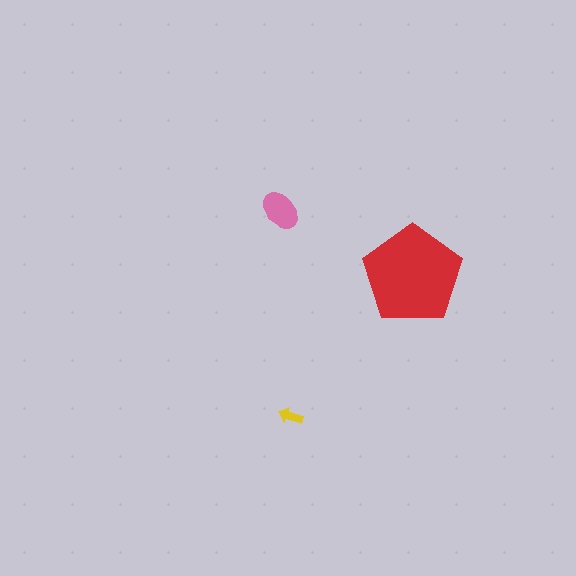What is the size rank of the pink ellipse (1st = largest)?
2nd.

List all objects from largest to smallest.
The red pentagon, the pink ellipse, the yellow arrow.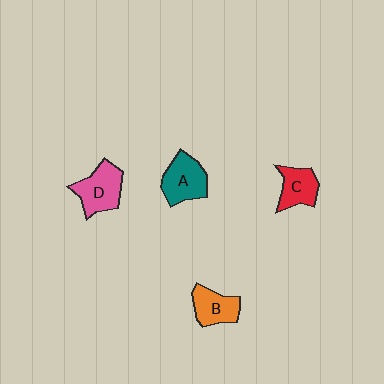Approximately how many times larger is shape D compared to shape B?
Approximately 1.3 times.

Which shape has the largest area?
Shape D (pink).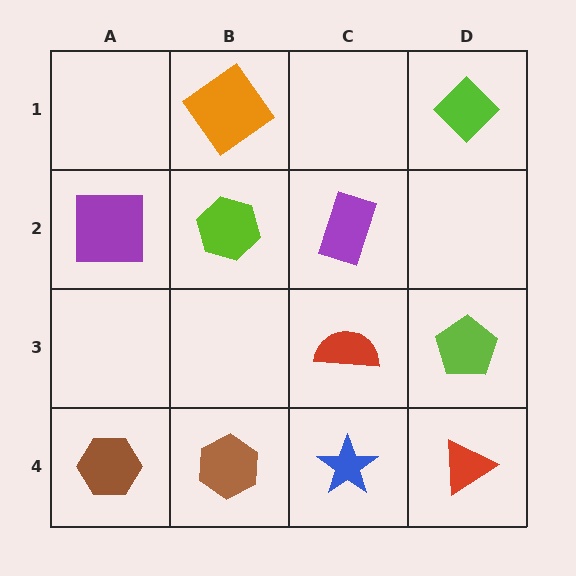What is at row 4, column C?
A blue star.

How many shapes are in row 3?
2 shapes.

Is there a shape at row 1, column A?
No, that cell is empty.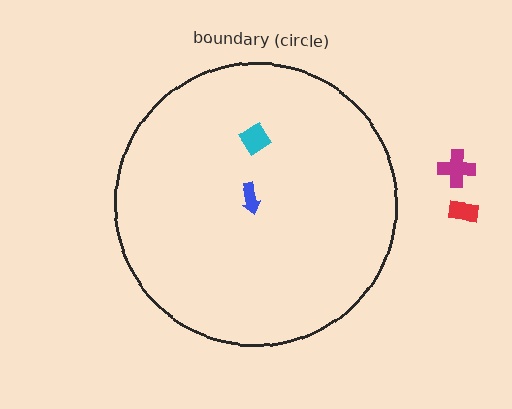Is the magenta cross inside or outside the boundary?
Outside.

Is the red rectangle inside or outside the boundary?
Outside.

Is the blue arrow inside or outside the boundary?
Inside.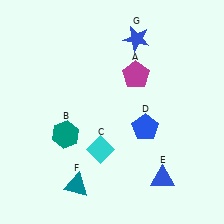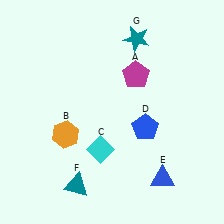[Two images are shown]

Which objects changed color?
B changed from teal to orange. G changed from blue to teal.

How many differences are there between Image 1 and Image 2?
There are 2 differences between the two images.